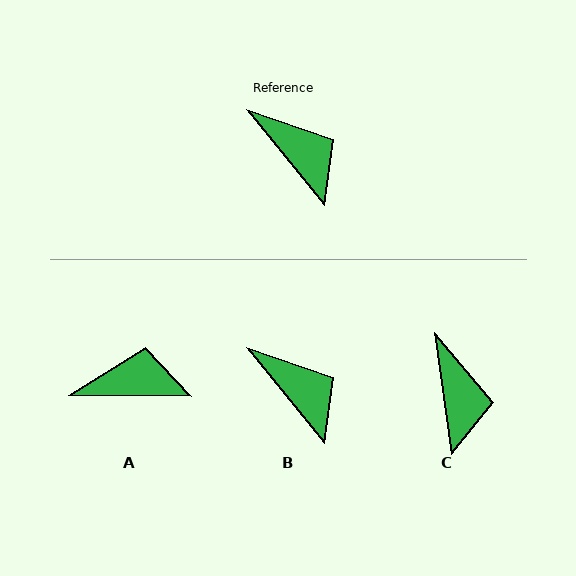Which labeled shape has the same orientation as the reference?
B.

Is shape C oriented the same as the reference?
No, it is off by about 31 degrees.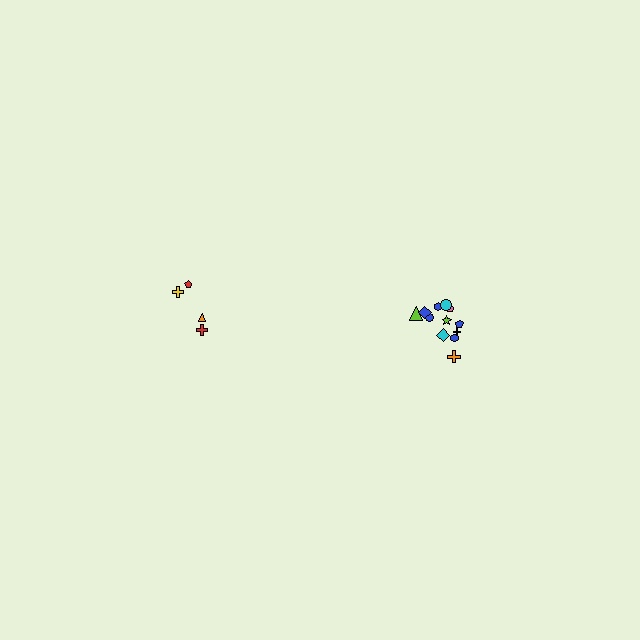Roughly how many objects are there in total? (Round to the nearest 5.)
Roughly 15 objects in total.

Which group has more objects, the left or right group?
The right group.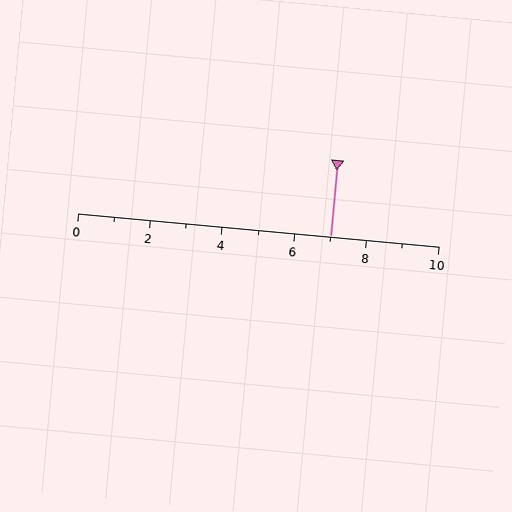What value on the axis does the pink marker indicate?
The marker indicates approximately 7.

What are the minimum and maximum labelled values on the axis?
The axis runs from 0 to 10.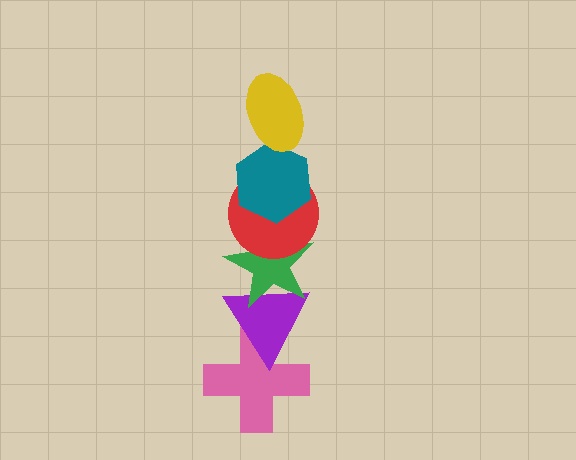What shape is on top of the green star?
The red circle is on top of the green star.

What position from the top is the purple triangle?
The purple triangle is 5th from the top.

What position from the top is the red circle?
The red circle is 3rd from the top.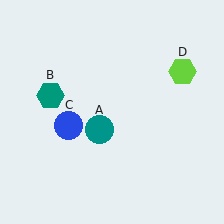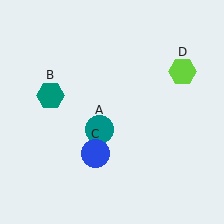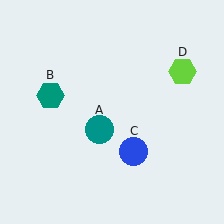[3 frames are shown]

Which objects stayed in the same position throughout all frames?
Teal circle (object A) and teal hexagon (object B) and lime hexagon (object D) remained stationary.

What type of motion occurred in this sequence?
The blue circle (object C) rotated counterclockwise around the center of the scene.